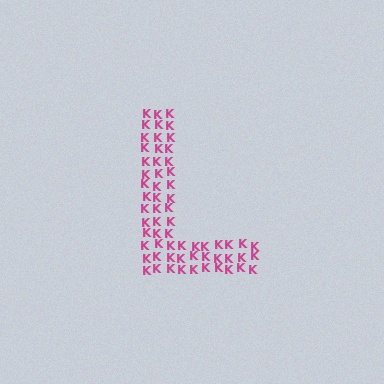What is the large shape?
The large shape is the letter L.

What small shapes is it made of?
It is made of small letter K's.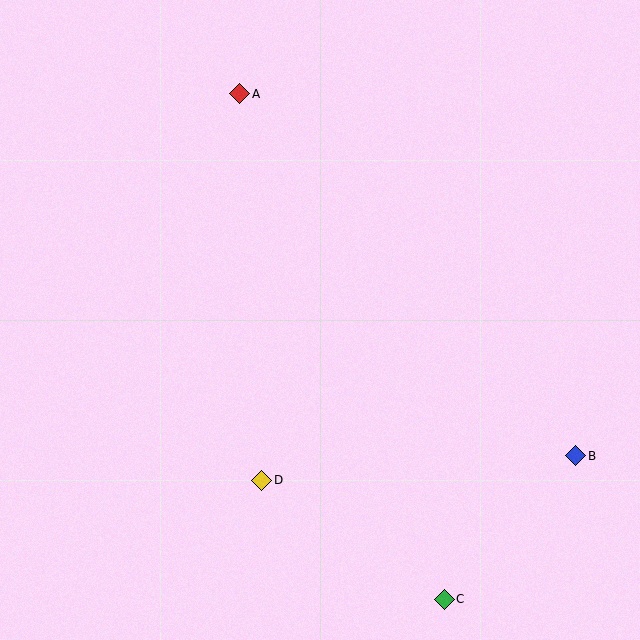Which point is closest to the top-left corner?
Point A is closest to the top-left corner.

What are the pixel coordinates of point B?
Point B is at (576, 456).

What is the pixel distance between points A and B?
The distance between A and B is 494 pixels.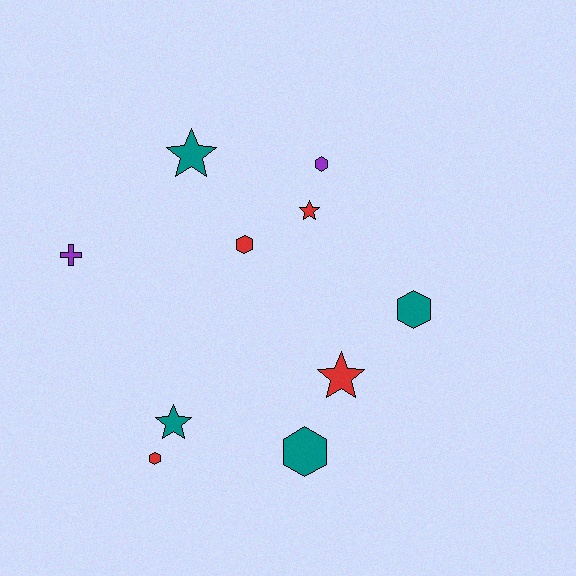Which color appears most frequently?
Red, with 4 objects.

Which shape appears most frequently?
Hexagon, with 5 objects.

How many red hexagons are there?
There are 2 red hexagons.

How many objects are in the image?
There are 10 objects.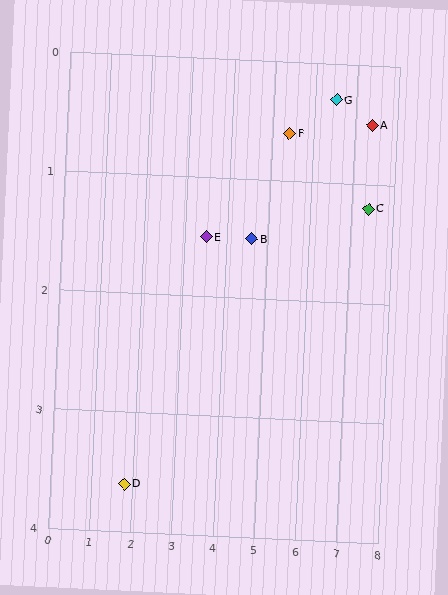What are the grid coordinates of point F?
Point F is at approximately (5.4, 0.6).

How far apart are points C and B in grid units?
Points C and B are about 2.8 grid units apart.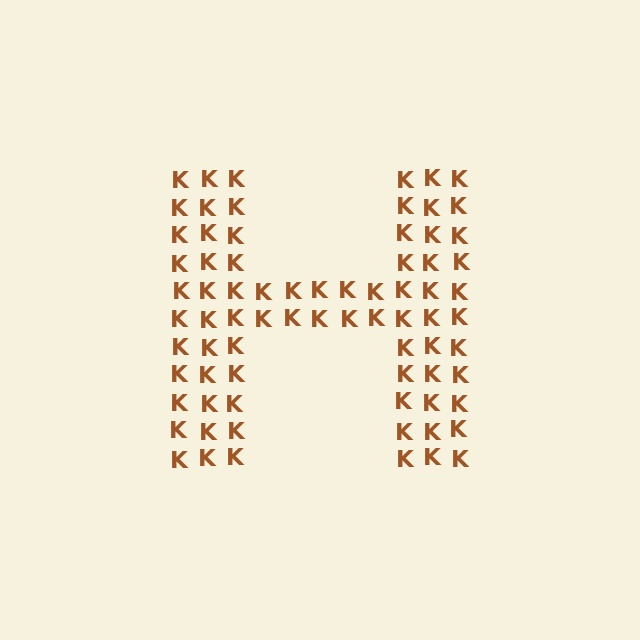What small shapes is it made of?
It is made of small letter K's.